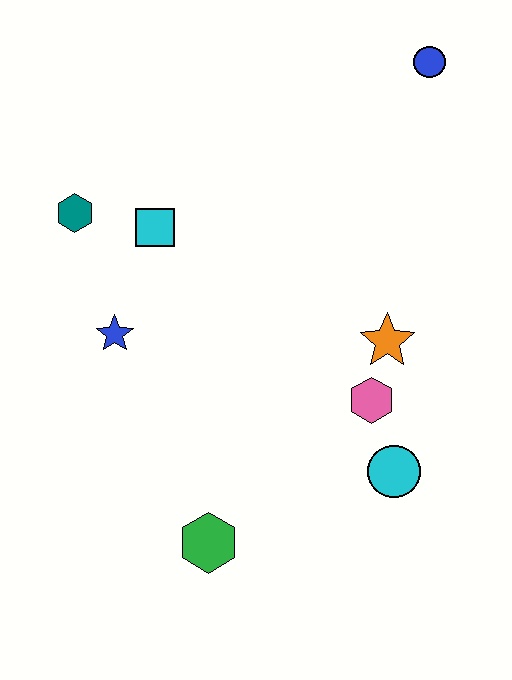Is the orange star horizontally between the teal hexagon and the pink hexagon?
No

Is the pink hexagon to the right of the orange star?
No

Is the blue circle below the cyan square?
No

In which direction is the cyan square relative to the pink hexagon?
The cyan square is to the left of the pink hexagon.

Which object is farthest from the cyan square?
The cyan circle is farthest from the cyan square.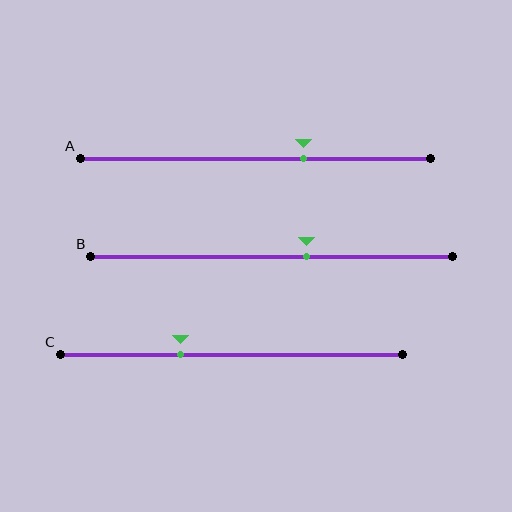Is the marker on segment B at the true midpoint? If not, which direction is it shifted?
No, the marker on segment B is shifted to the right by about 10% of the segment length.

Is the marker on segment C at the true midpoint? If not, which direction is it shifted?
No, the marker on segment C is shifted to the left by about 15% of the segment length.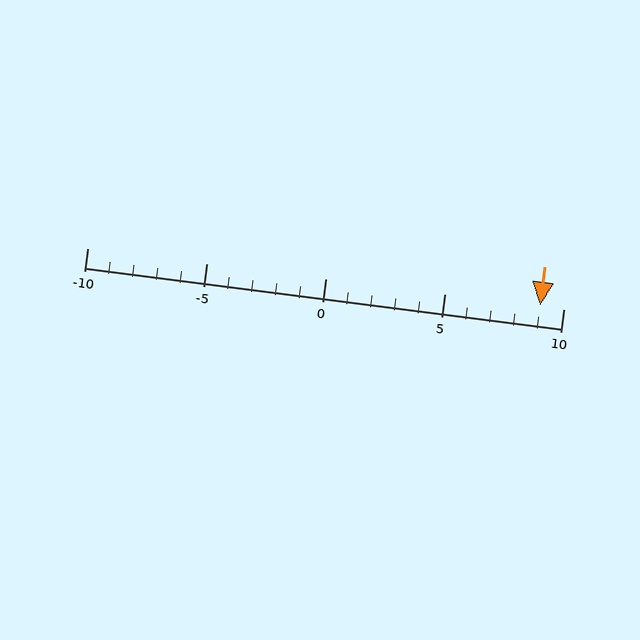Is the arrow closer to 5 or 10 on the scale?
The arrow is closer to 10.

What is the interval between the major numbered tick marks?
The major tick marks are spaced 5 units apart.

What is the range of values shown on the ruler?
The ruler shows values from -10 to 10.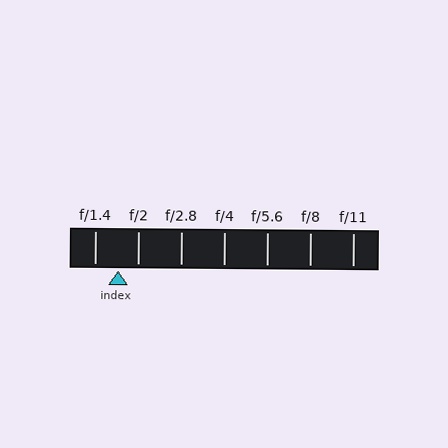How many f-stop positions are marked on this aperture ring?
There are 7 f-stop positions marked.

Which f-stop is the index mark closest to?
The index mark is closest to f/2.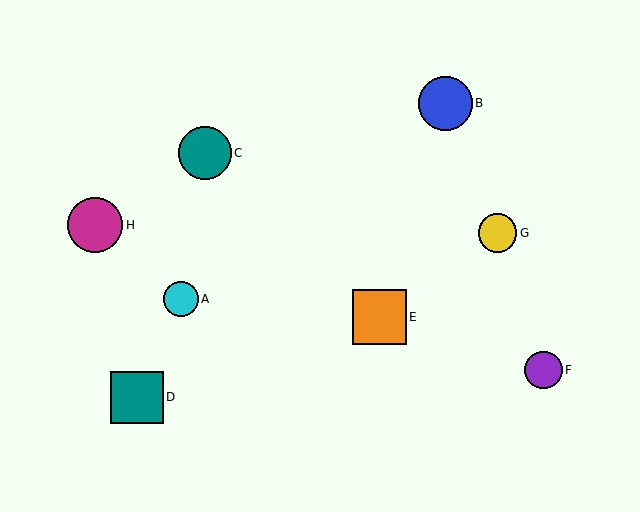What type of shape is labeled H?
Shape H is a magenta circle.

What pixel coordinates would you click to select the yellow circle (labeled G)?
Click at (497, 233) to select the yellow circle G.